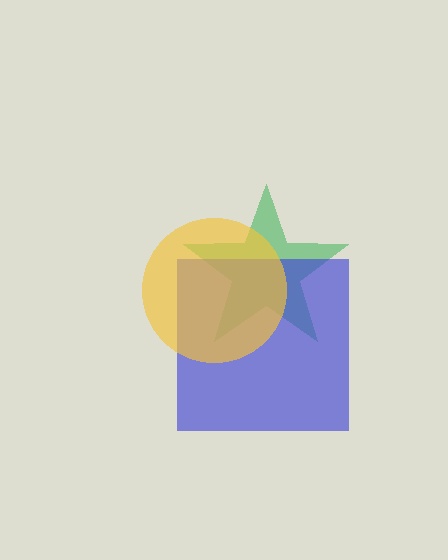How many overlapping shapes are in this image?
There are 3 overlapping shapes in the image.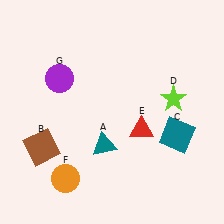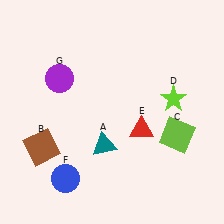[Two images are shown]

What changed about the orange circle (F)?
In Image 1, F is orange. In Image 2, it changed to blue.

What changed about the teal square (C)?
In Image 1, C is teal. In Image 2, it changed to lime.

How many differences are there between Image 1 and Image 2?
There are 2 differences between the two images.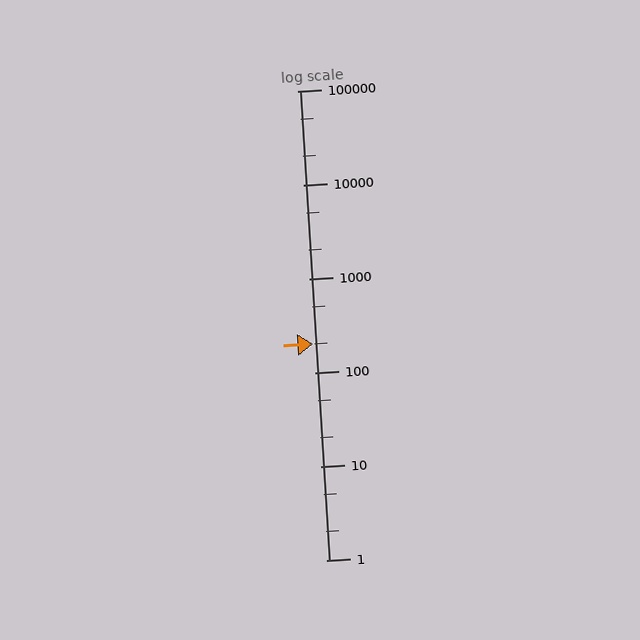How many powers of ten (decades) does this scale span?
The scale spans 5 decades, from 1 to 100000.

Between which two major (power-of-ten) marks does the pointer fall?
The pointer is between 100 and 1000.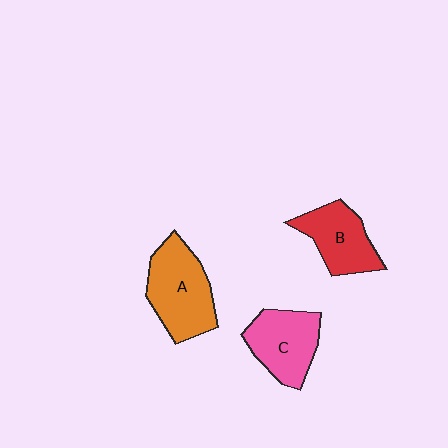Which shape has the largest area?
Shape A (orange).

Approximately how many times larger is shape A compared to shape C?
Approximately 1.2 times.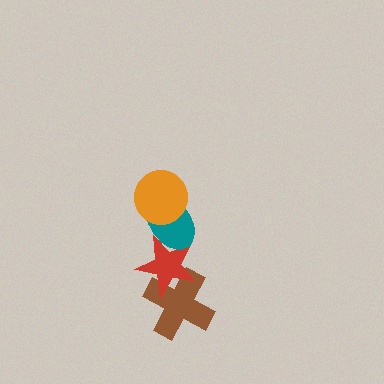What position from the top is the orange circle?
The orange circle is 1st from the top.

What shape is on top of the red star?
The teal ellipse is on top of the red star.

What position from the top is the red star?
The red star is 3rd from the top.